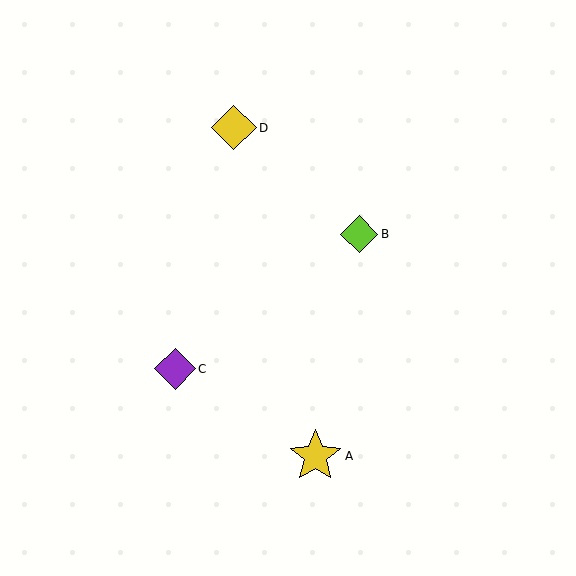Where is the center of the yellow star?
The center of the yellow star is at (315, 456).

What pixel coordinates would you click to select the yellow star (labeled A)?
Click at (315, 456) to select the yellow star A.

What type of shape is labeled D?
Shape D is a yellow diamond.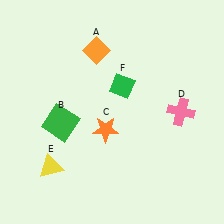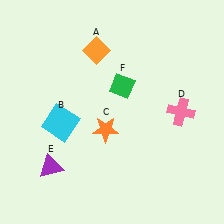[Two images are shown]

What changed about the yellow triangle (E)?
In Image 1, E is yellow. In Image 2, it changed to purple.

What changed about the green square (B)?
In Image 1, B is green. In Image 2, it changed to cyan.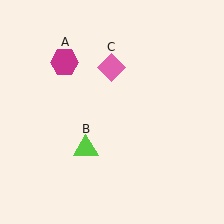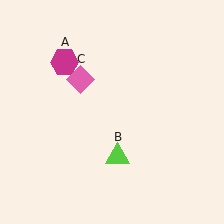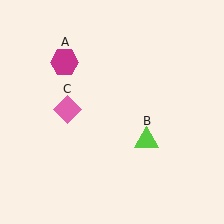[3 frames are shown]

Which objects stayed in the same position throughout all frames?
Magenta hexagon (object A) remained stationary.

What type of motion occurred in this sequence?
The lime triangle (object B), pink diamond (object C) rotated counterclockwise around the center of the scene.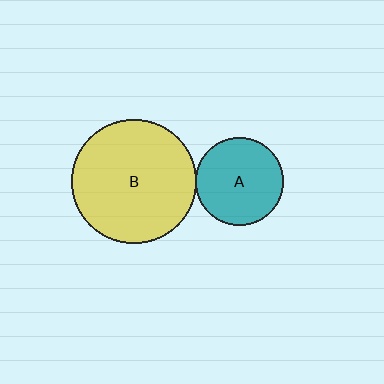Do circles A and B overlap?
Yes.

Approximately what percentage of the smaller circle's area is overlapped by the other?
Approximately 5%.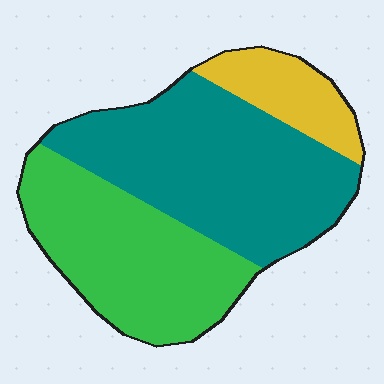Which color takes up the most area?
Teal, at roughly 50%.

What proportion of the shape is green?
Green takes up about three eighths (3/8) of the shape.